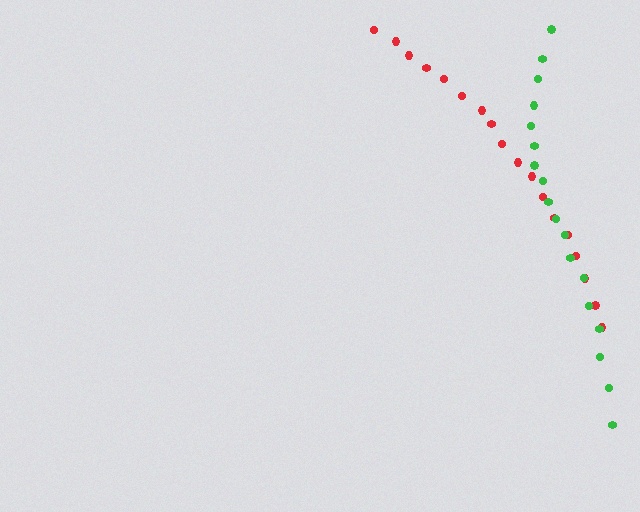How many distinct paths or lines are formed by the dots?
There are 2 distinct paths.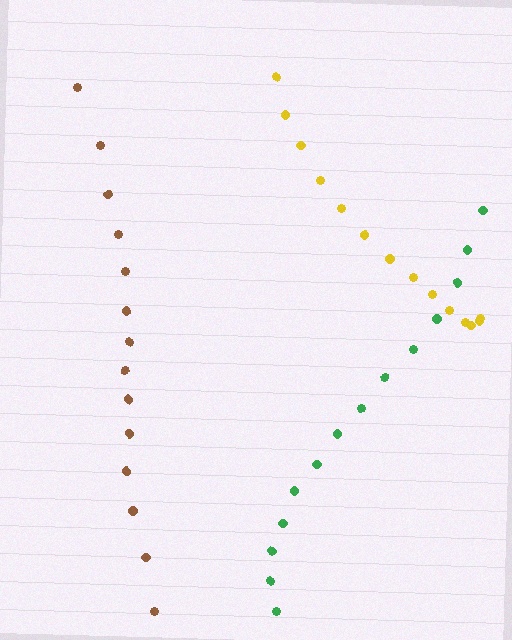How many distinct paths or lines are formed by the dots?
There are 3 distinct paths.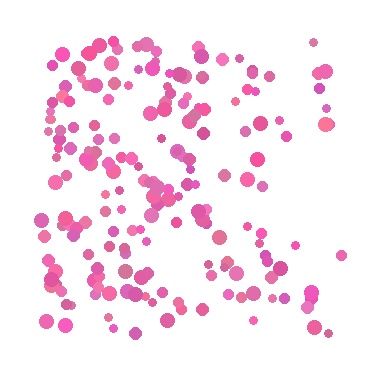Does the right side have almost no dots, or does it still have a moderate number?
Still a moderate number, just noticeably fewer than the left.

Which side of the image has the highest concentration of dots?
The left.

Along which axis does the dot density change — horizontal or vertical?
Horizontal.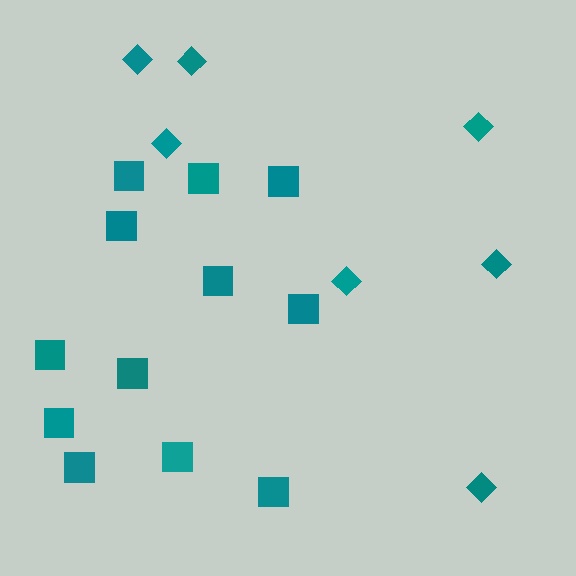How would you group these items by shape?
There are 2 groups: one group of diamonds (7) and one group of squares (12).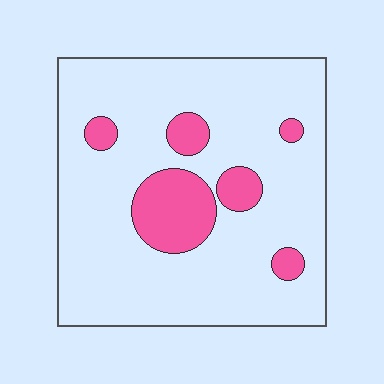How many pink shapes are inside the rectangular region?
6.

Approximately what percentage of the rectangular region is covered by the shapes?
Approximately 15%.